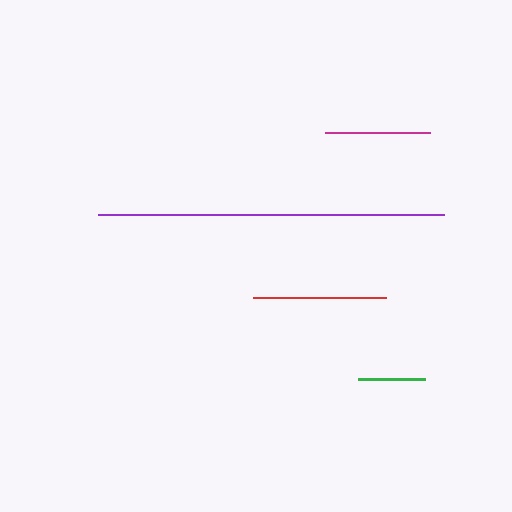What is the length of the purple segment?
The purple segment is approximately 346 pixels long.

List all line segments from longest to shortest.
From longest to shortest: purple, red, magenta, green.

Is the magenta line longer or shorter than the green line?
The magenta line is longer than the green line.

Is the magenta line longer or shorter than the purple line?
The purple line is longer than the magenta line.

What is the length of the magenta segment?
The magenta segment is approximately 104 pixels long.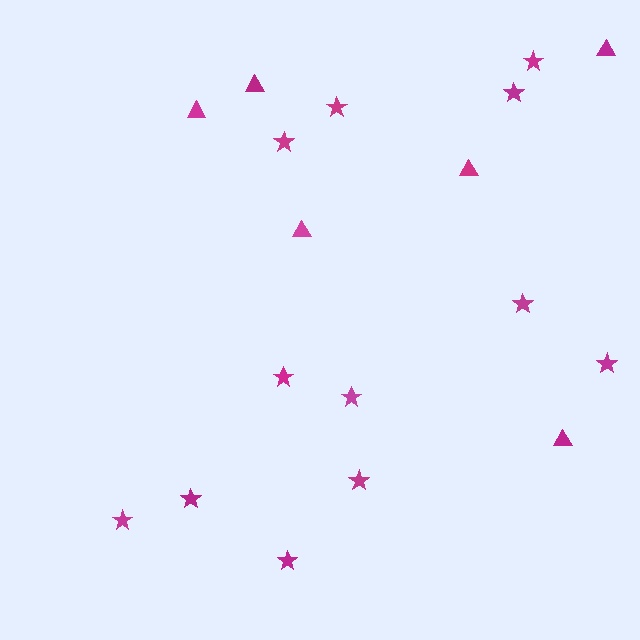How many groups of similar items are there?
There are 2 groups: one group of triangles (6) and one group of stars (12).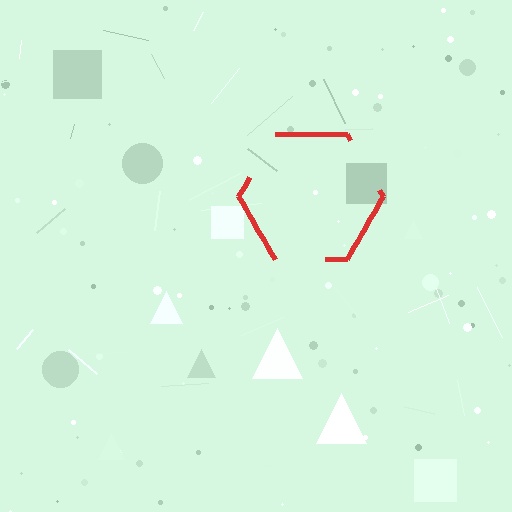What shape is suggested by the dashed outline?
The dashed outline suggests a hexagon.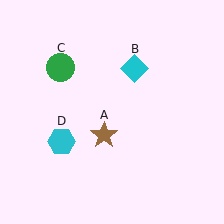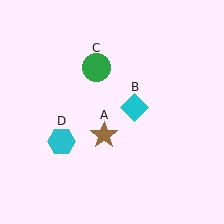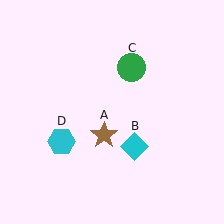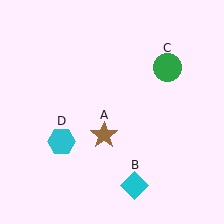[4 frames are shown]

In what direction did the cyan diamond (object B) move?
The cyan diamond (object B) moved down.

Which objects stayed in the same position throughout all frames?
Brown star (object A) and cyan hexagon (object D) remained stationary.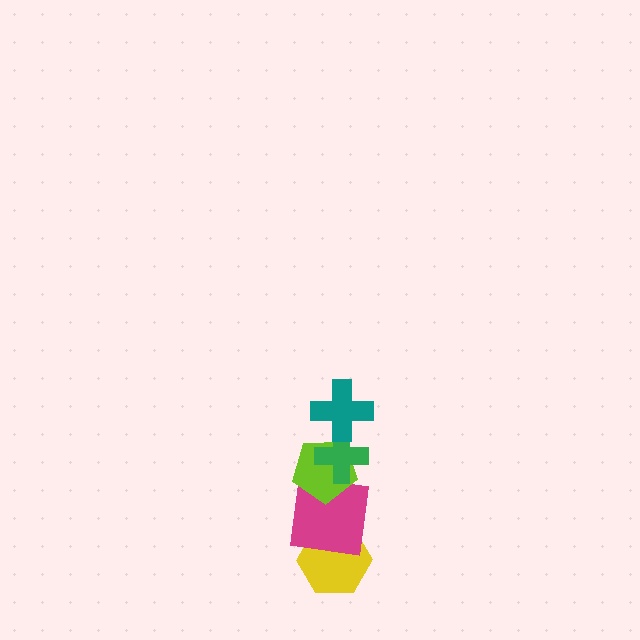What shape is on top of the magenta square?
The lime pentagon is on top of the magenta square.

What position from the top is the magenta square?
The magenta square is 4th from the top.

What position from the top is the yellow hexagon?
The yellow hexagon is 5th from the top.